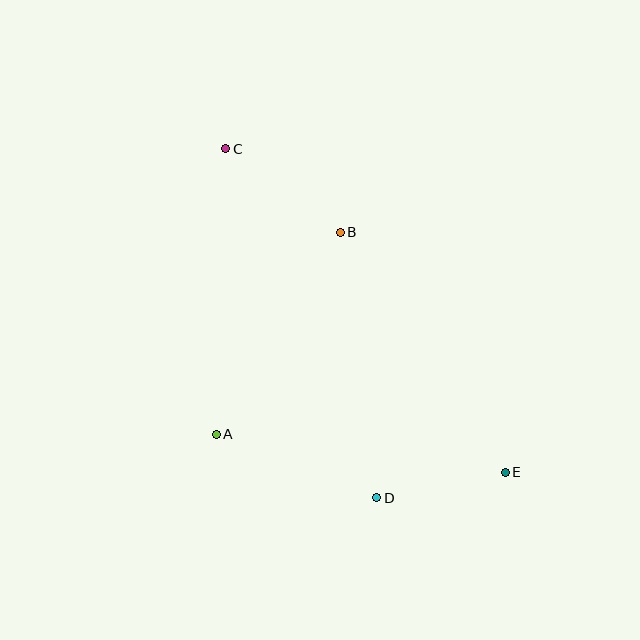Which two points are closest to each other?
Points D and E are closest to each other.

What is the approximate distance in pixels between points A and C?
The distance between A and C is approximately 286 pixels.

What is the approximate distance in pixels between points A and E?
The distance between A and E is approximately 291 pixels.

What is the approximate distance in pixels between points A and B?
The distance between A and B is approximately 237 pixels.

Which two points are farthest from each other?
Points C and E are farthest from each other.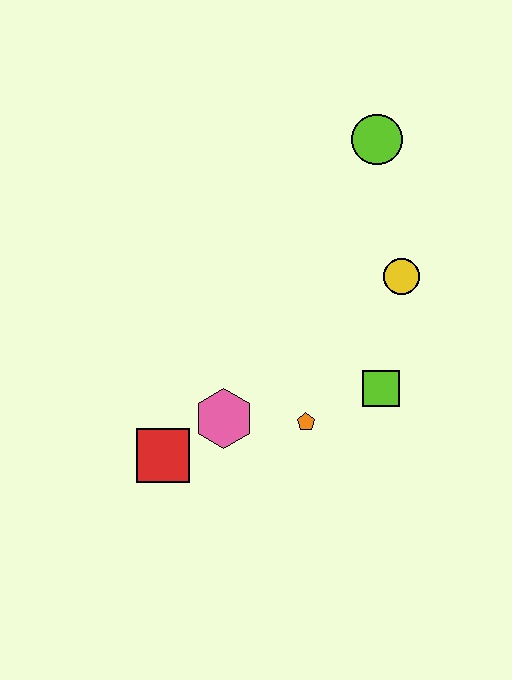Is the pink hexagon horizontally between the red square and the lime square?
Yes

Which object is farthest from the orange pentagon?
The lime circle is farthest from the orange pentagon.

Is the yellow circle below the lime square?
No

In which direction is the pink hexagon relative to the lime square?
The pink hexagon is to the left of the lime square.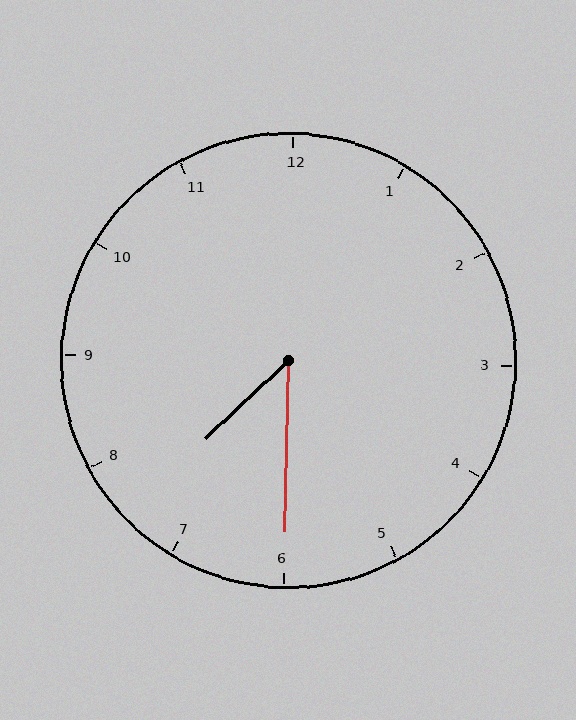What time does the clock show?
7:30.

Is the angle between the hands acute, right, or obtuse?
It is acute.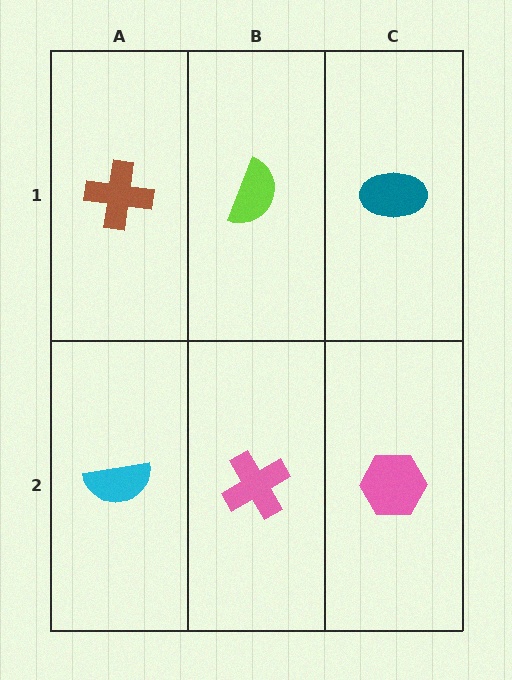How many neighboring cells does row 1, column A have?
2.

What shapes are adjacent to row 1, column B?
A pink cross (row 2, column B), a brown cross (row 1, column A), a teal ellipse (row 1, column C).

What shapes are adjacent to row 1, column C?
A pink hexagon (row 2, column C), a lime semicircle (row 1, column B).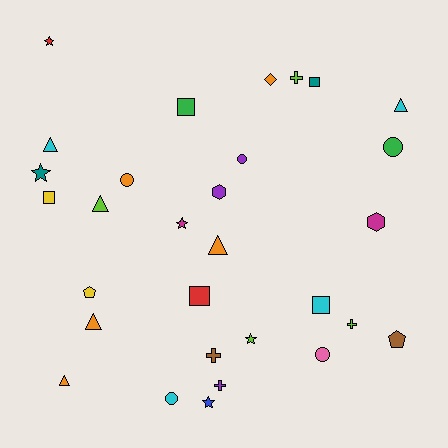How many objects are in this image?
There are 30 objects.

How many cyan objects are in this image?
There are 4 cyan objects.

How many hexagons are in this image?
There are 2 hexagons.